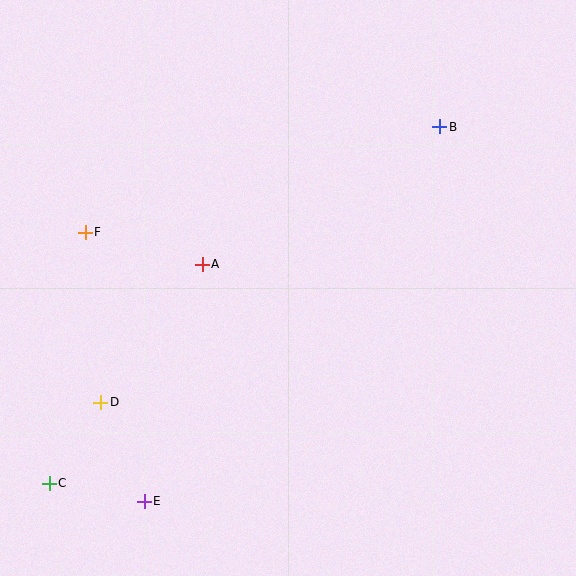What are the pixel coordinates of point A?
Point A is at (202, 264).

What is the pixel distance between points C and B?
The distance between C and B is 529 pixels.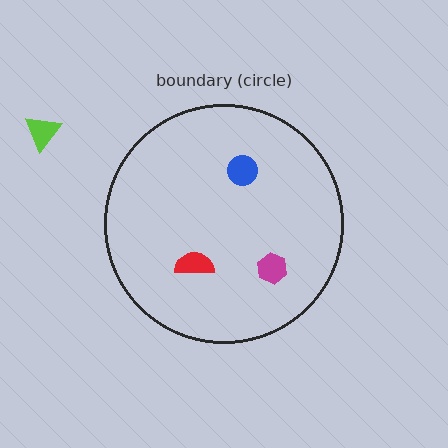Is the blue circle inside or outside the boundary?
Inside.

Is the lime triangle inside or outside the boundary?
Outside.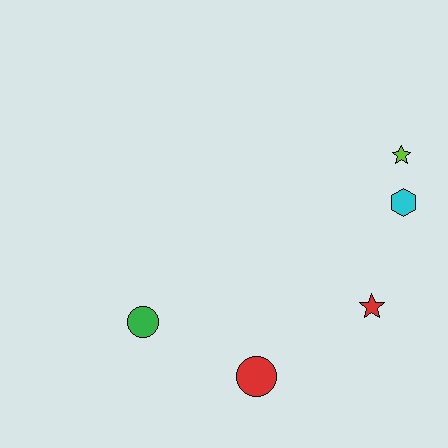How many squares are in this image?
There are no squares.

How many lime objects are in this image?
There is 1 lime object.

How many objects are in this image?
There are 5 objects.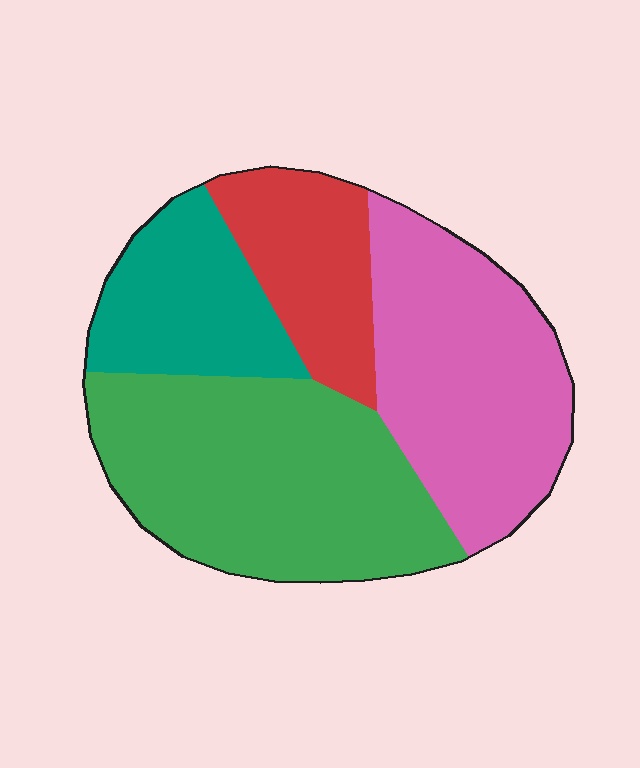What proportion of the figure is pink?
Pink covers about 30% of the figure.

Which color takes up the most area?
Green, at roughly 35%.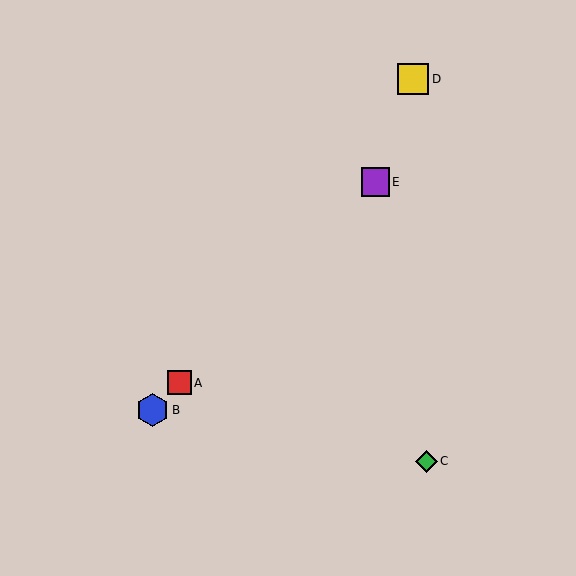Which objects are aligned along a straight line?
Objects A, B, E are aligned along a straight line.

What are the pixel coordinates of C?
Object C is at (426, 461).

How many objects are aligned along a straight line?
3 objects (A, B, E) are aligned along a straight line.